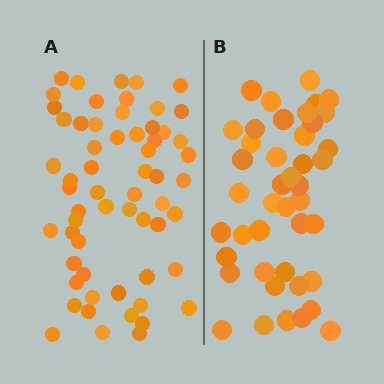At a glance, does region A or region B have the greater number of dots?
Region A (the left region) has more dots.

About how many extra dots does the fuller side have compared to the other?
Region A has approximately 15 more dots than region B.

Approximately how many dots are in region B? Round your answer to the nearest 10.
About 40 dots. (The exact count is 43, which rounds to 40.)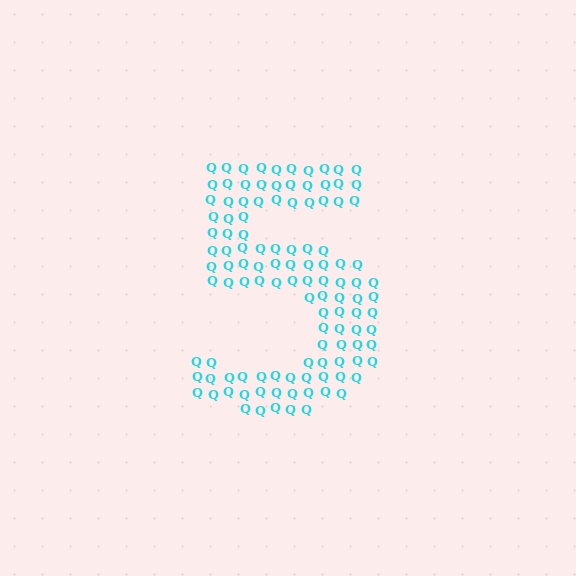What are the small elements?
The small elements are letter Q's.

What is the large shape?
The large shape is the digit 5.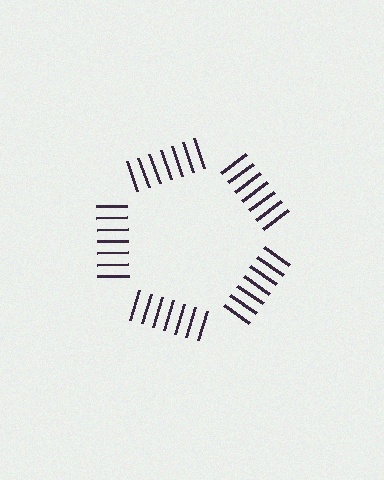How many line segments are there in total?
35 — 7 along each of the 5 edges.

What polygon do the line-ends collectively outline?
An illusory pentagon — the line segments terminate on its edges but no continuous stroke is drawn.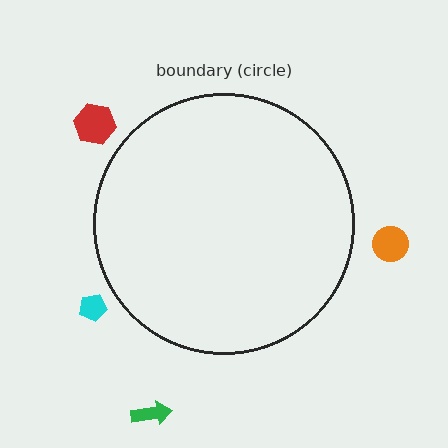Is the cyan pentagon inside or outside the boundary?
Outside.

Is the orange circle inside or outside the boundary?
Outside.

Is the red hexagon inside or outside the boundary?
Outside.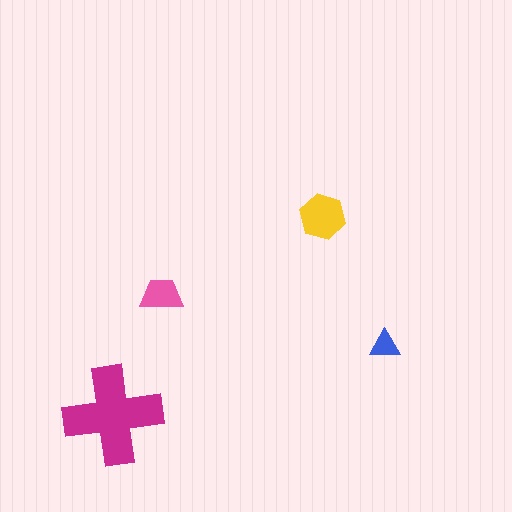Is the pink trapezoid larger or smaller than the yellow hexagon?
Smaller.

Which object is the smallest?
The blue triangle.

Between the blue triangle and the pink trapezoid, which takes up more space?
The pink trapezoid.